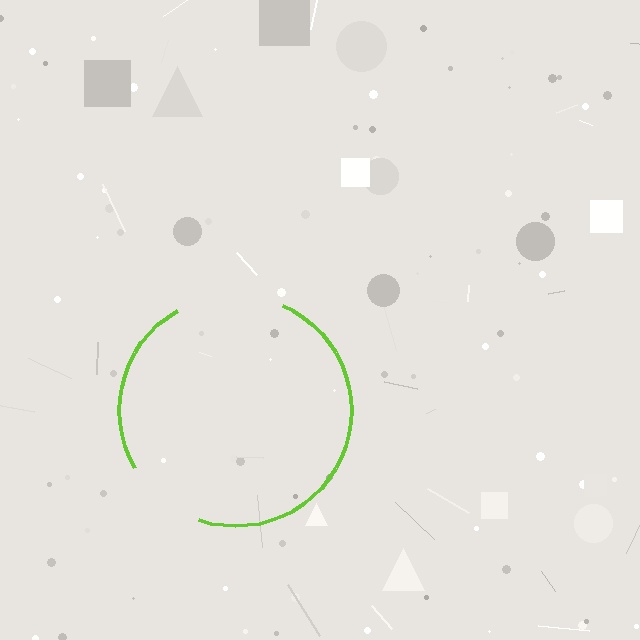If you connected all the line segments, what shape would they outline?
They would outline a circle.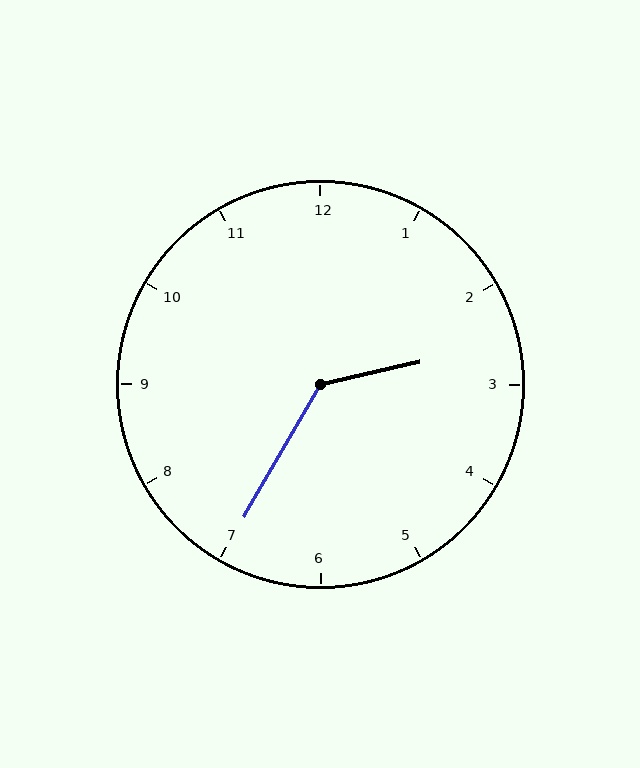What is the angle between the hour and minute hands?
Approximately 132 degrees.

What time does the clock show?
2:35.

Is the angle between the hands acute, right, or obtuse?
It is obtuse.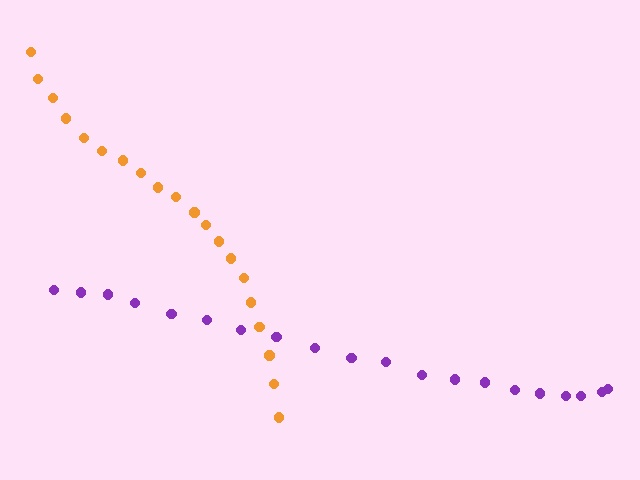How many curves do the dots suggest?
There are 2 distinct paths.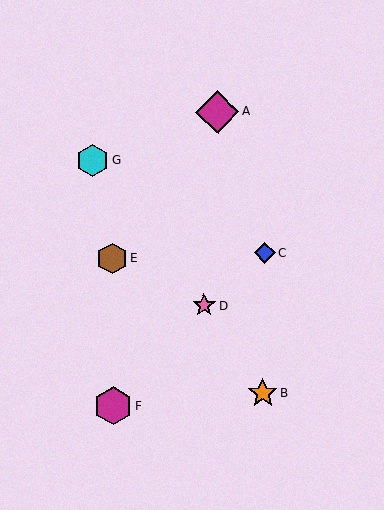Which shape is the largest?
The magenta diamond (labeled A) is the largest.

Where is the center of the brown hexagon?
The center of the brown hexagon is at (112, 258).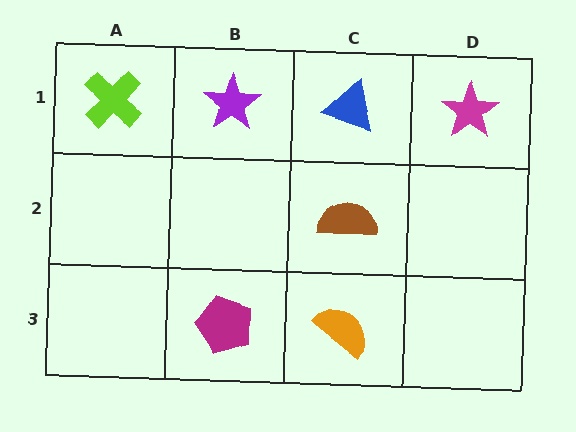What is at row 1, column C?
A blue triangle.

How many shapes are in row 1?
4 shapes.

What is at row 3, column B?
A magenta pentagon.